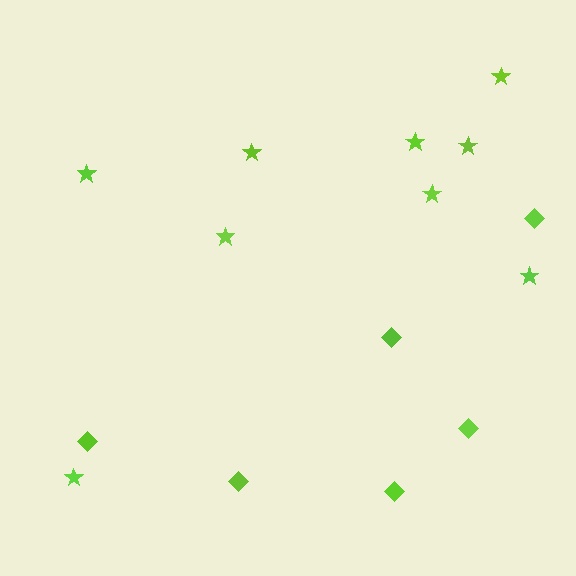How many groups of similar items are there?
There are 2 groups: one group of diamonds (6) and one group of stars (9).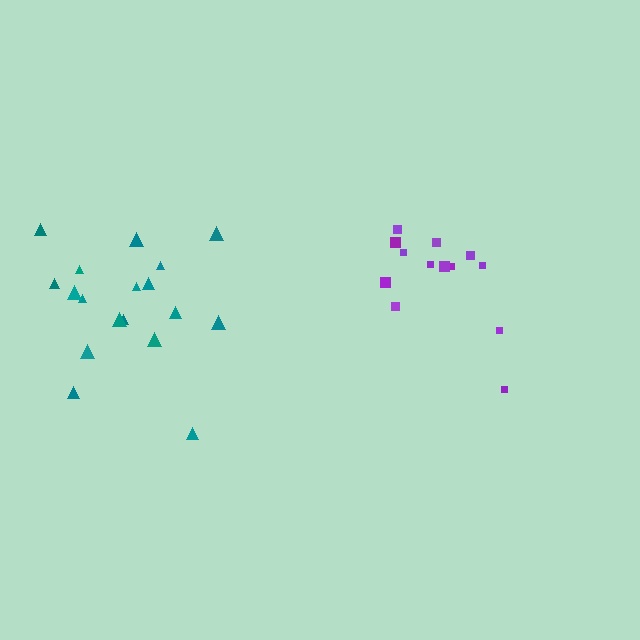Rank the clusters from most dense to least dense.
purple, teal.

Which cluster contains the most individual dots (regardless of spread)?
Teal (18).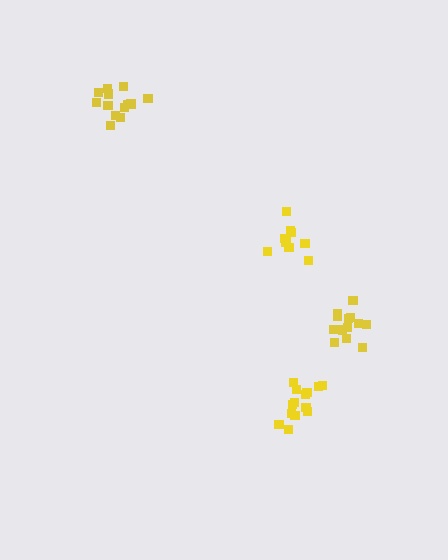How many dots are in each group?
Group 1: 14 dots, Group 2: 10 dots, Group 3: 13 dots, Group 4: 14 dots (51 total).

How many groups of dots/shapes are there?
There are 4 groups.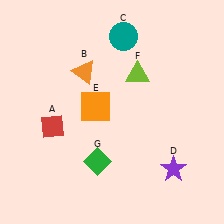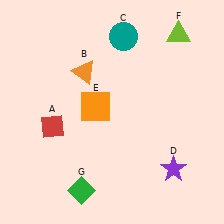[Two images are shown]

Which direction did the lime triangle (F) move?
The lime triangle (F) moved right.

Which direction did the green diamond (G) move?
The green diamond (G) moved down.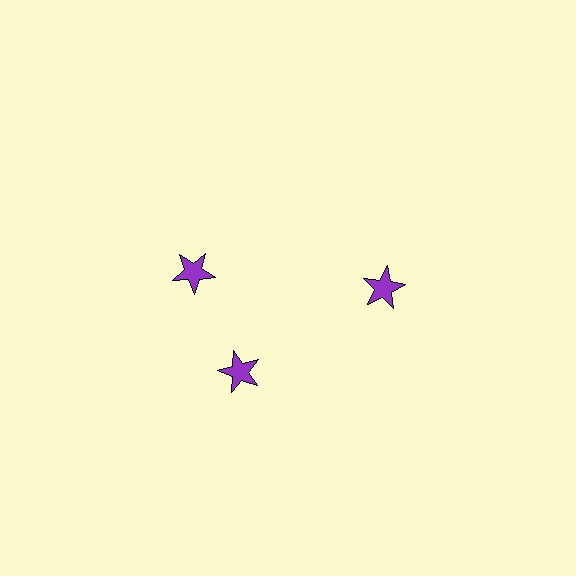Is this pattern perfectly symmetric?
No. The 3 purple stars are arranged in a ring, but one element near the 11 o'clock position is rotated out of alignment along the ring, breaking the 3-fold rotational symmetry.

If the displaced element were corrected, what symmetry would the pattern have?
It would have 3-fold rotational symmetry — the pattern would map onto itself every 120 degrees.